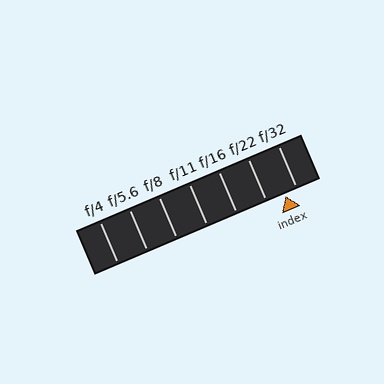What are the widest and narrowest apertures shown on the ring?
The widest aperture shown is f/4 and the narrowest is f/32.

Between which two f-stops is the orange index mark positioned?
The index mark is between f/22 and f/32.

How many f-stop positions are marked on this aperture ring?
There are 7 f-stop positions marked.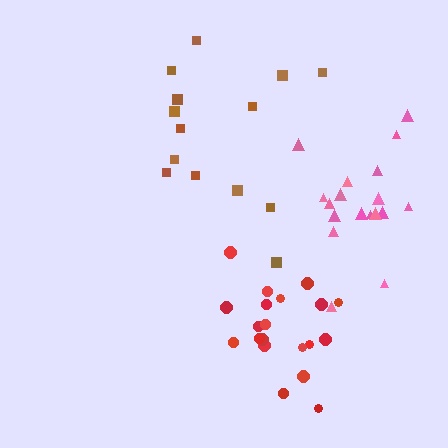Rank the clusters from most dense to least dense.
red, pink, brown.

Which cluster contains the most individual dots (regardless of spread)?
Red (20).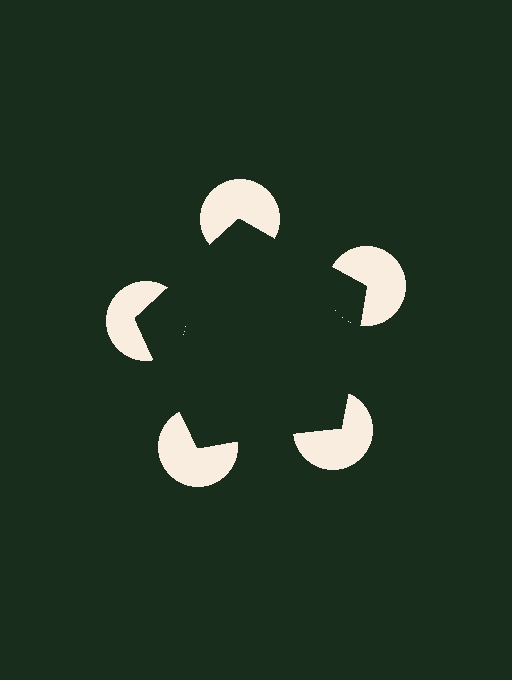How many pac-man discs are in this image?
There are 5 — one at each vertex of the illusory pentagon.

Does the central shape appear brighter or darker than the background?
It typically appears slightly darker than the background, even though no actual brightness change is drawn.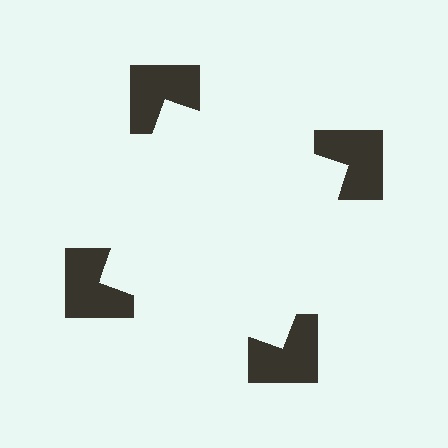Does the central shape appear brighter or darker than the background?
It typically appears slightly brighter than the background, even though no actual brightness change is drawn.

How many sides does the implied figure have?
4 sides.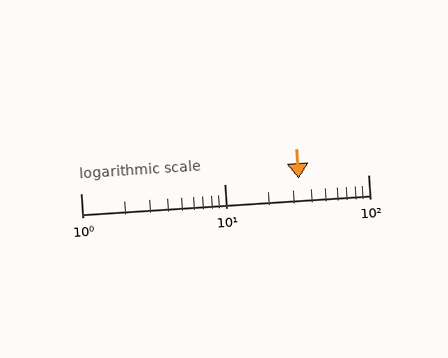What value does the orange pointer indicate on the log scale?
The pointer indicates approximately 33.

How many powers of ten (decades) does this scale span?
The scale spans 2 decades, from 1 to 100.